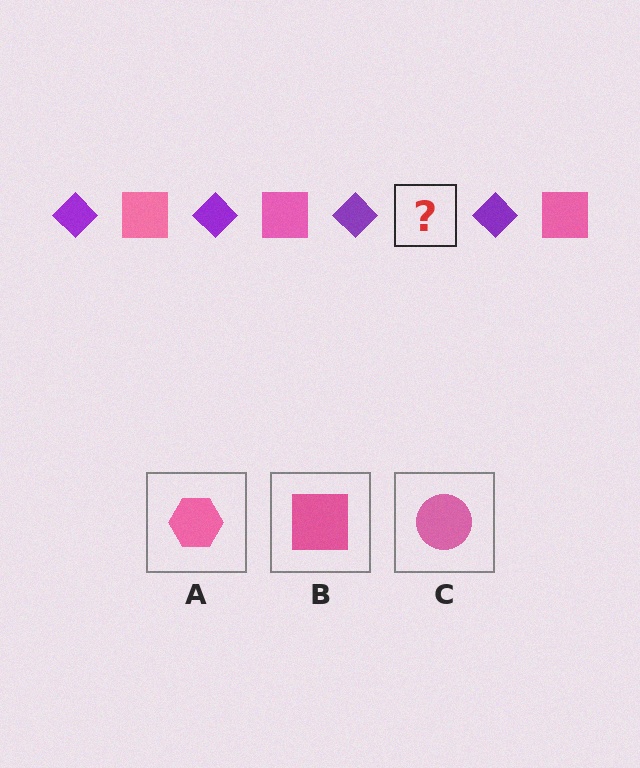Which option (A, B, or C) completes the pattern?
B.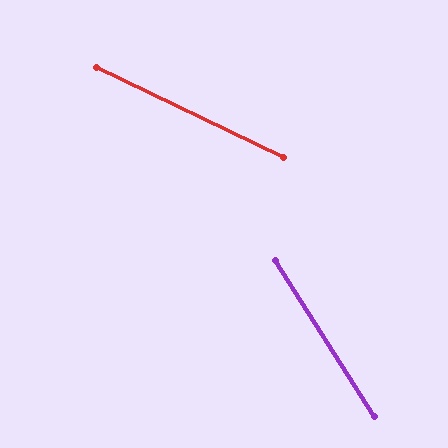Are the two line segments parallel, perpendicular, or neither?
Neither parallel nor perpendicular — they differ by about 32°.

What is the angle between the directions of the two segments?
Approximately 32 degrees.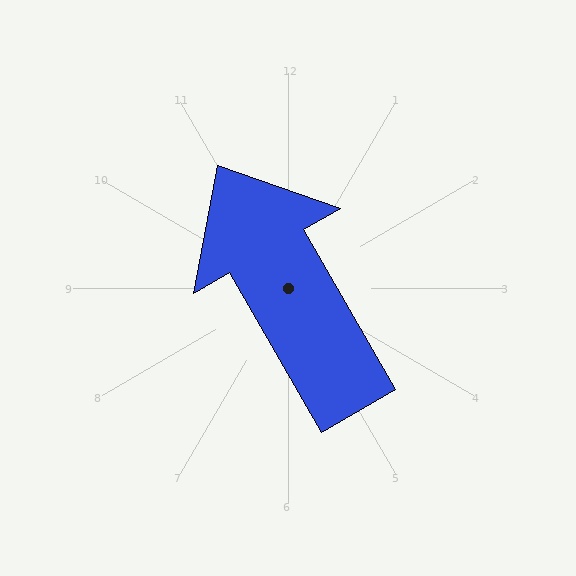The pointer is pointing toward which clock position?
Roughly 11 o'clock.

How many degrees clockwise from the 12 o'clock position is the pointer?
Approximately 330 degrees.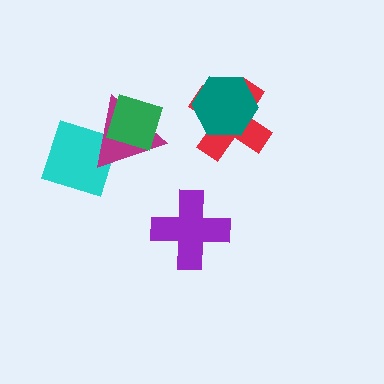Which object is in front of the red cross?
The teal hexagon is in front of the red cross.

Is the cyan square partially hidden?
Yes, it is partially covered by another shape.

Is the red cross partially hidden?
Yes, it is partially covered by another shape.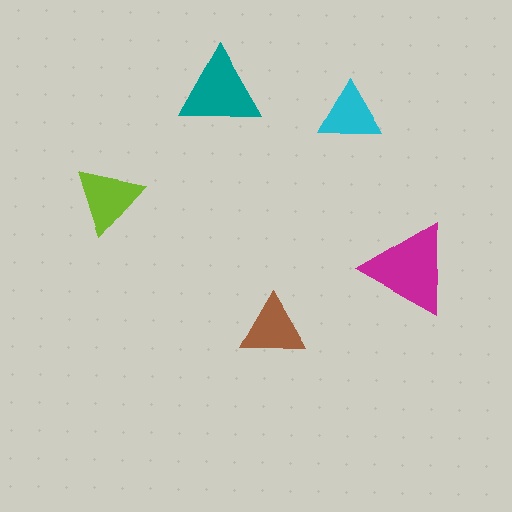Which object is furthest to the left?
The lime triangle is leftmost.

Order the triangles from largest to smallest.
the magenta one, the teal one, the lime one, the brown one, the cyan one.